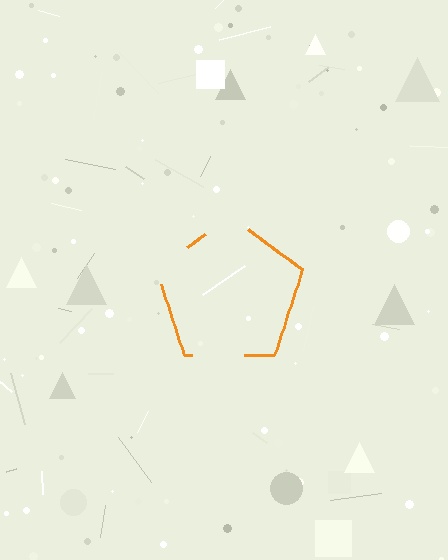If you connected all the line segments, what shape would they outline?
They would outline a pentagon.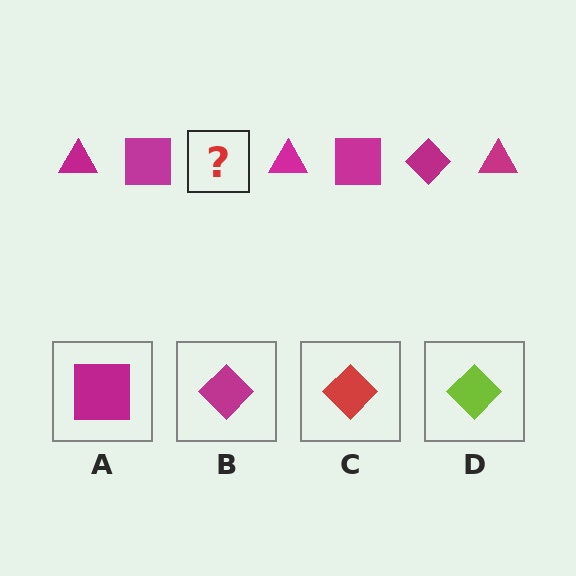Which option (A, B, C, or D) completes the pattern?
B.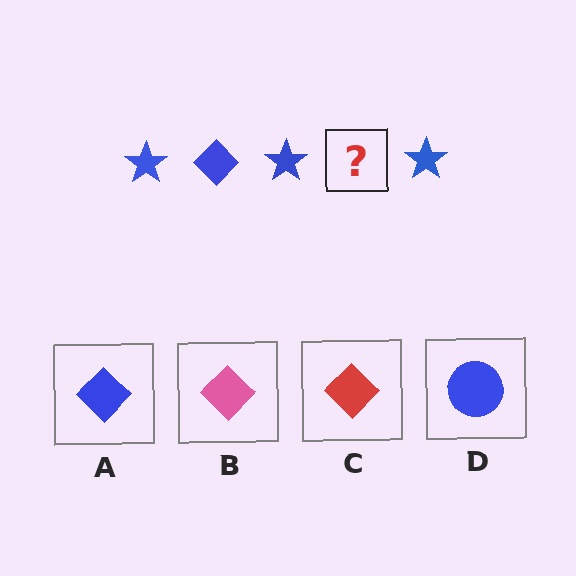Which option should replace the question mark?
Option A.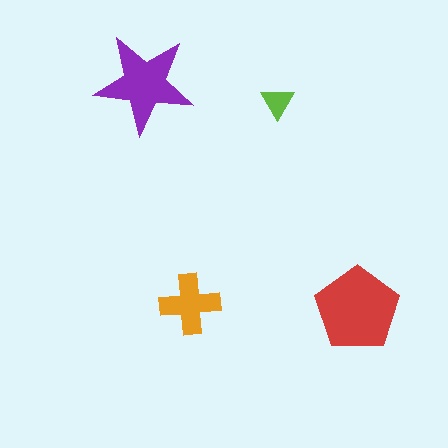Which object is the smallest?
The lime triangle.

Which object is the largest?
The red pentagon.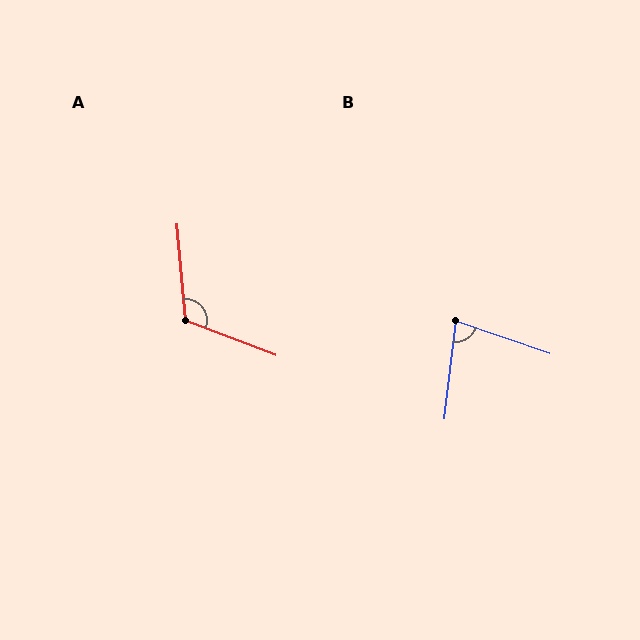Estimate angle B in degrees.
Approximately 77 degrees.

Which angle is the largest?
A, at approximately 117 degrees.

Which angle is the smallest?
B, at approximately 77 degrees.